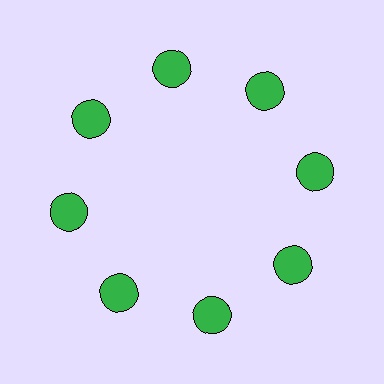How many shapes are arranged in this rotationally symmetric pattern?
There are 8 shapes, arranged in 8 groups of 1.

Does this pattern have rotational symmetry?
Yes, this pattern has 8-fold rotational symmetry. It looks the same after rotating 45 degrees around the center.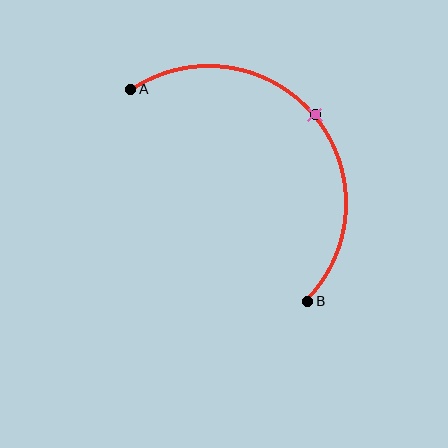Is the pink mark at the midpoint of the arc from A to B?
Yes. The pink mark lies on the arc at equal arc-length from both A and B — it is the arc midpoint.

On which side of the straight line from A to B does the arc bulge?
The arc bulges above and to the right of the straight line connecting A and B.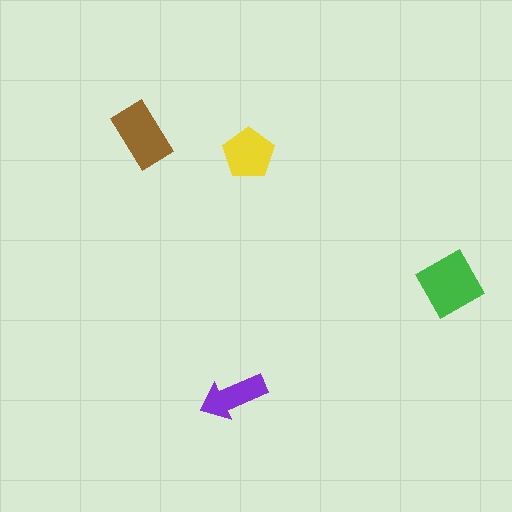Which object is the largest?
The green diamond.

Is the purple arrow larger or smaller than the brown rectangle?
Smaller.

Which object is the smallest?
The purple arrow.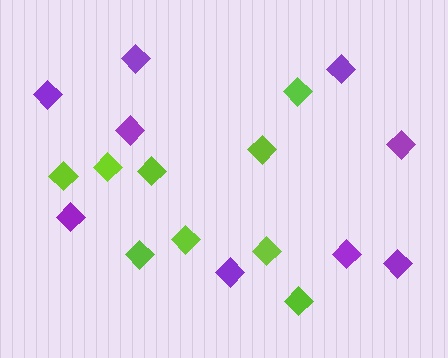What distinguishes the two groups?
There are 2 groups: one group of lime diamonds (9) and one group of purple diamonds (9).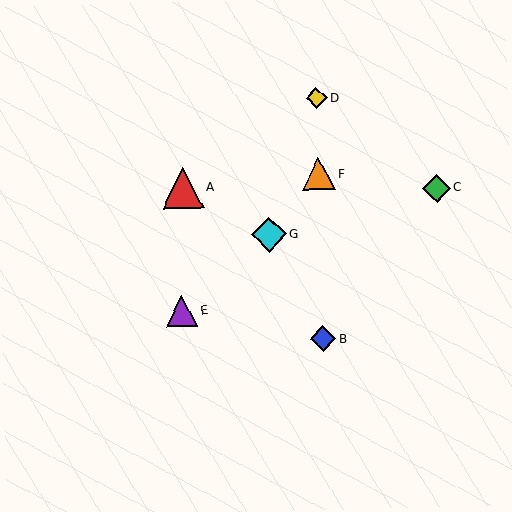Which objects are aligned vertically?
Objects B, D, F are aligned vertically.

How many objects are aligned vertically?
3 objects (B, D, F) are aligned vertically.